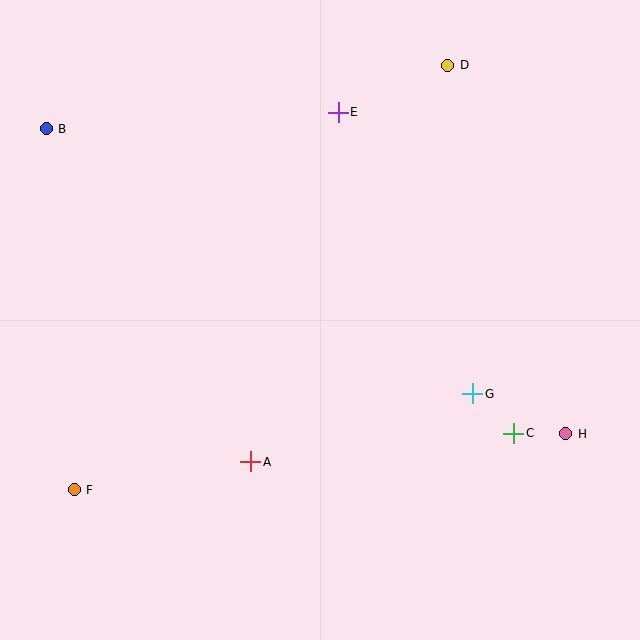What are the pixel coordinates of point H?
Point H is at (566, 434).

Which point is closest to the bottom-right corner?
Point H is closest to the bottom-right corner.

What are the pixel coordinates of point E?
Point E is at (338, 112).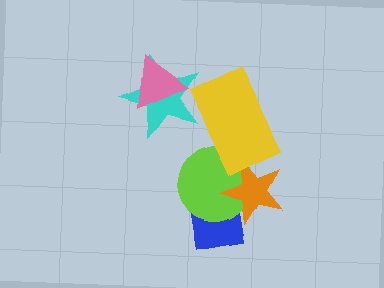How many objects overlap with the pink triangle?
1 object overlaps with the pink triangle.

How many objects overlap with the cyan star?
2 objects overlap with the cyan star.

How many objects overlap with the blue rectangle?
2 objects overlap with the blue rectangle.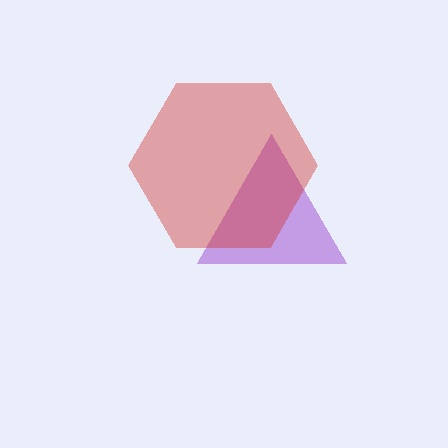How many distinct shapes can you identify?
There are 2 distinct shapes: a purple triangle, a red hexagon.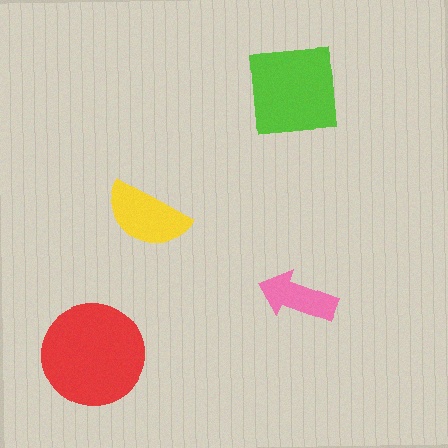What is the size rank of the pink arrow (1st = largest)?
4th.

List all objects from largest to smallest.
The red circle, the lime square, the yellow semicircle, the pink arrow.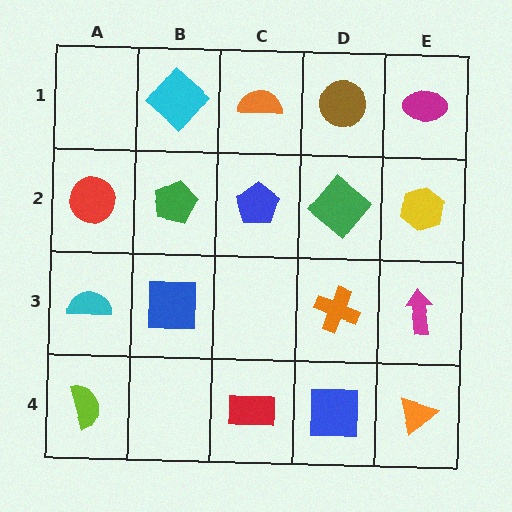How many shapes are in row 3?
4 shapes.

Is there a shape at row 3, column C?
No, that cell is empty.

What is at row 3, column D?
An orange cross.